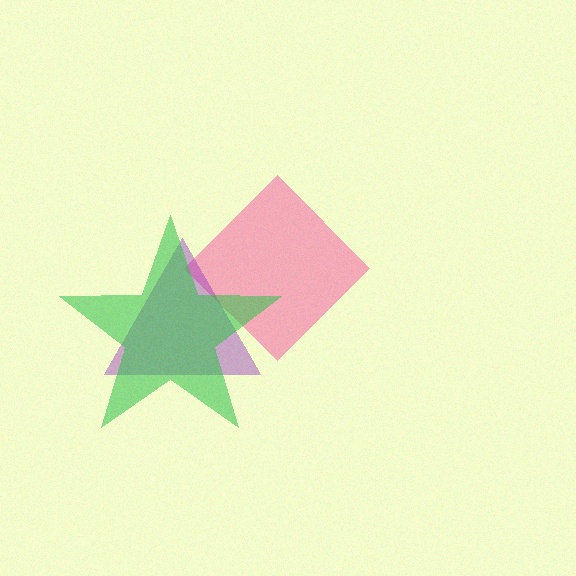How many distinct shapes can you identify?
There are 3 distinct shapes: a pink diamond, a purple triangle, a green star.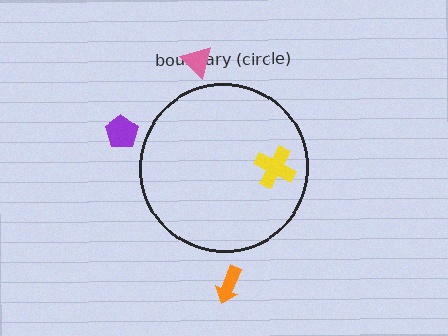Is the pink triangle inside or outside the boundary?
Outside.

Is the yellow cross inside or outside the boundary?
Inside.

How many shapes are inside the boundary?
1 inside, 3 outside.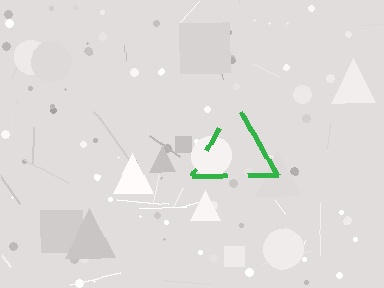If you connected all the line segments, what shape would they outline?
They would outline a triangle.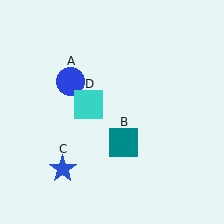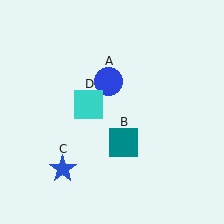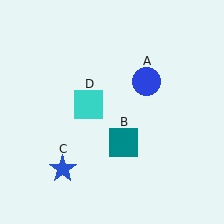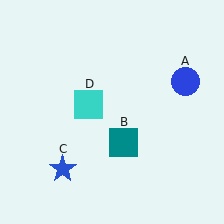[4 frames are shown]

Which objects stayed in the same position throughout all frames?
Teal square (object B) and blue star (object C) and cyan square (object D) remained stationary.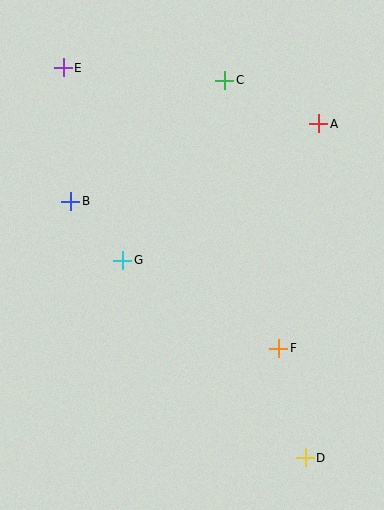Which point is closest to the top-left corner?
Point E is closest to the top-left corner.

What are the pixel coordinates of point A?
Point A is at (319, 124).